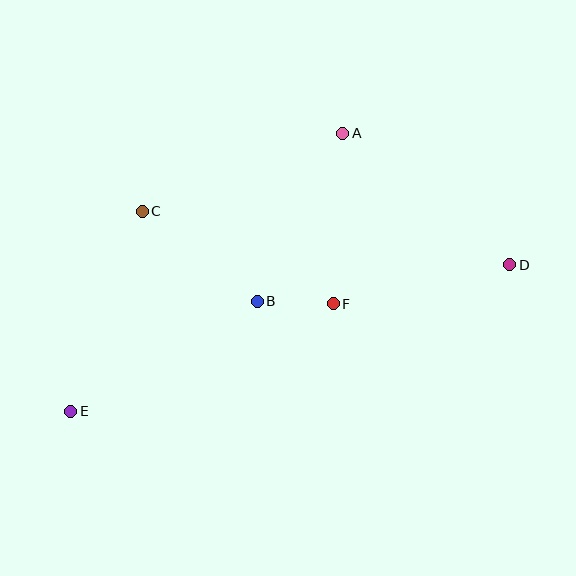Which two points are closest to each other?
Points B and F are closest to each other.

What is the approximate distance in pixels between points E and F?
The distance between E and F is approximately 283 pixels.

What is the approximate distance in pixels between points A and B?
The distance between A and B is approximately 189 pixels.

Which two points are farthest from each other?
Points D and E are farthest from each other.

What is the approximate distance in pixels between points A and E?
The distance between A and E is approximately 389 pixels.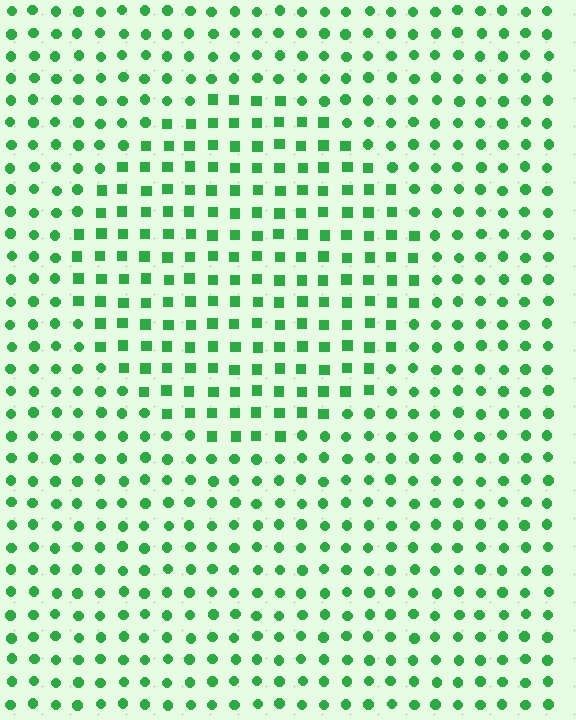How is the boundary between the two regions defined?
The boundary is defined by a change in element shape: squares inside vs. circles outside. All elements share the same color and spacing.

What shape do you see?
I see a circle.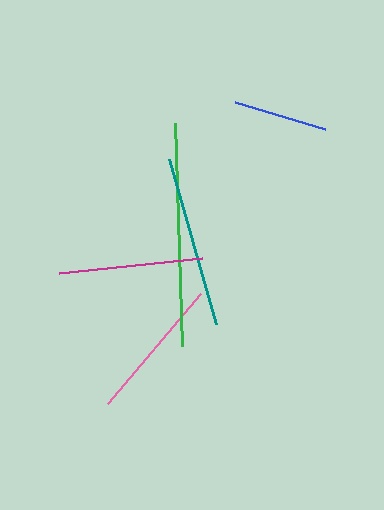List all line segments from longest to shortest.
From longest to shortest: green, teal, pink, magenta, blue.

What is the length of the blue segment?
The blue segment is approximately 94 pixels long.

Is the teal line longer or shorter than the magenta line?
The teal line is longer than the magenta line.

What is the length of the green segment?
The green segment is approximately 223 pixels long.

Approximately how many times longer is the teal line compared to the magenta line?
The teal line is approximately 1.2 times the length of the magenta line.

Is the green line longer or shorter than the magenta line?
The green line is longer than the magenta line.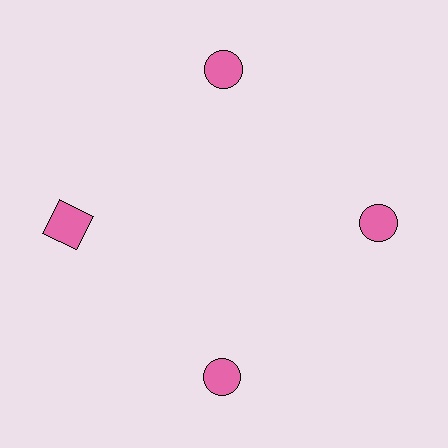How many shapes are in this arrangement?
There are 4 shapes arranged in a ring pattern.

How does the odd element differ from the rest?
It has a different shape: square instead of circle.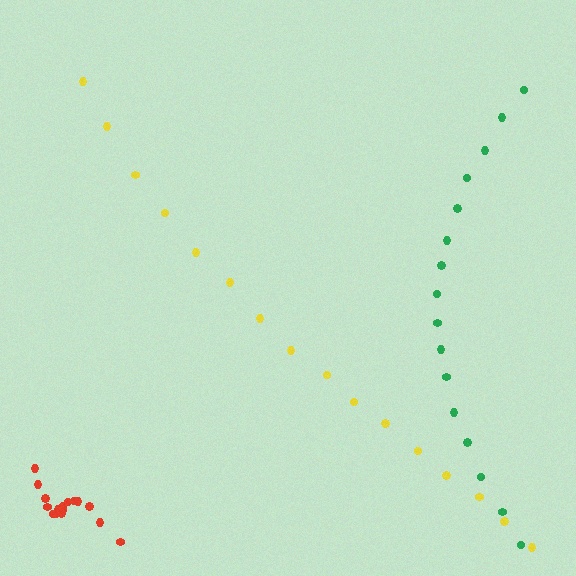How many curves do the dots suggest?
There are 3 distinct paths.